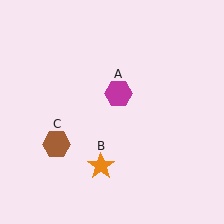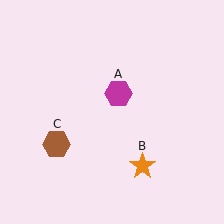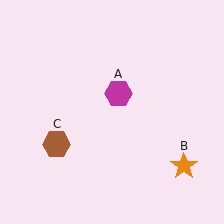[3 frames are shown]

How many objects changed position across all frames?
1 object changed position: orange star (object B).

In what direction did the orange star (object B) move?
The orange star (object B) moved right.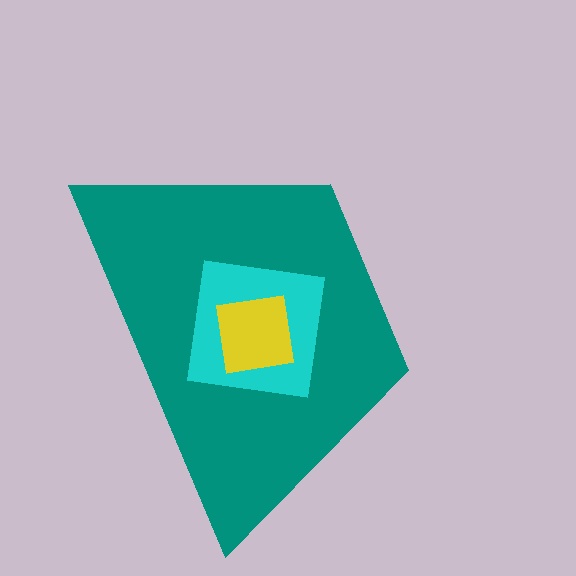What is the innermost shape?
The yellow square.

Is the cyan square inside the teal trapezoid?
Yes.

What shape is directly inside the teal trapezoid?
The cyan square.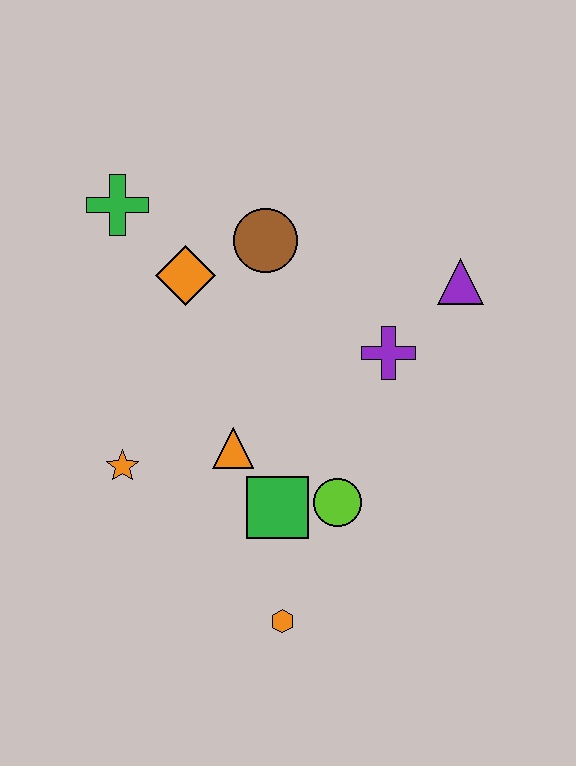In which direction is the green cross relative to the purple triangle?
The green cross is to the left of the purple triangle.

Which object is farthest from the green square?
The green cross is farthest from the green square.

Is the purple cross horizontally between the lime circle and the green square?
No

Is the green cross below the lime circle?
No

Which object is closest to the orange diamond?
The brown circle is closest to the orange diamond.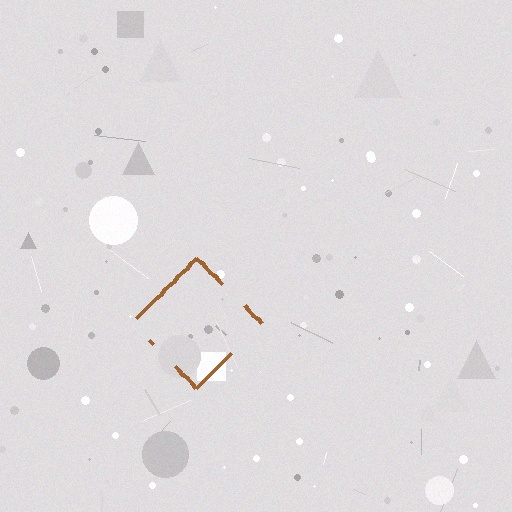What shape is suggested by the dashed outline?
The dashed outline suggests a diamond.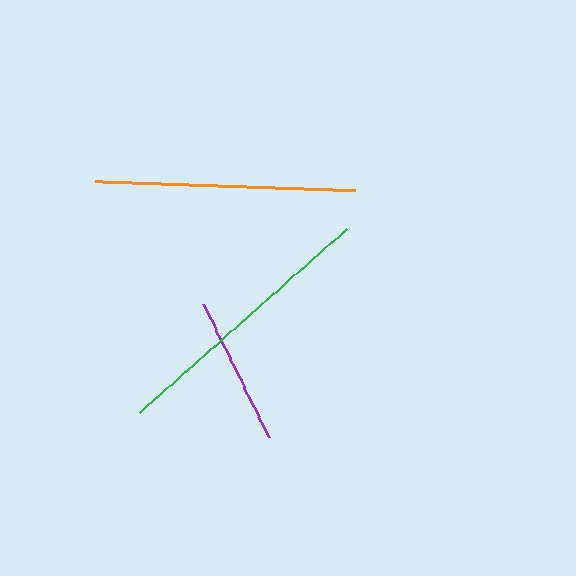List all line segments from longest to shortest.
From longest to shortest: green, orange, purple.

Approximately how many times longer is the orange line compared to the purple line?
The orange line is approximately 1.8 times the length of the purple line.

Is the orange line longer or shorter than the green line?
The green line is longer than the orange line.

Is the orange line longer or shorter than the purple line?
The orange line is longer than the purple line.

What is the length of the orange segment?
The orange segment is approximately 261 pixels long.